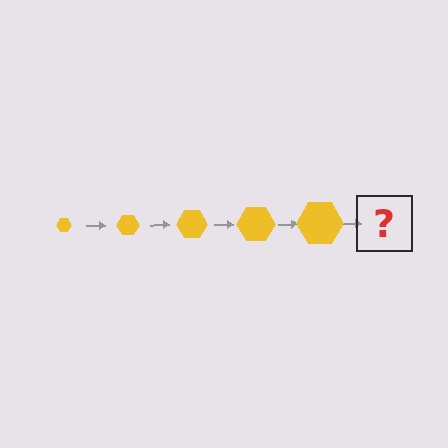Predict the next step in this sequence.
The next step is a yellow hexagon, larger than the previous one.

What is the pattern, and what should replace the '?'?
The pattern is that the hexagon gets progressively larger each step. The '?' should be a yellow hexagon, larger than the previous one.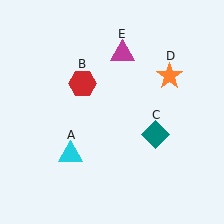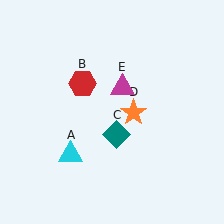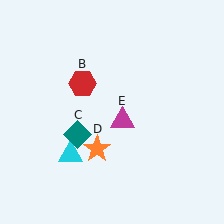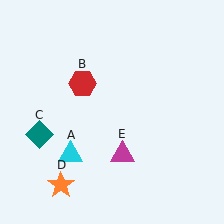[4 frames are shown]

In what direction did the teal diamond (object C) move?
The teal diamond (object C) moved left.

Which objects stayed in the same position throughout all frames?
Cyan triangle (object A) and red hexagon (object B) remained stationary.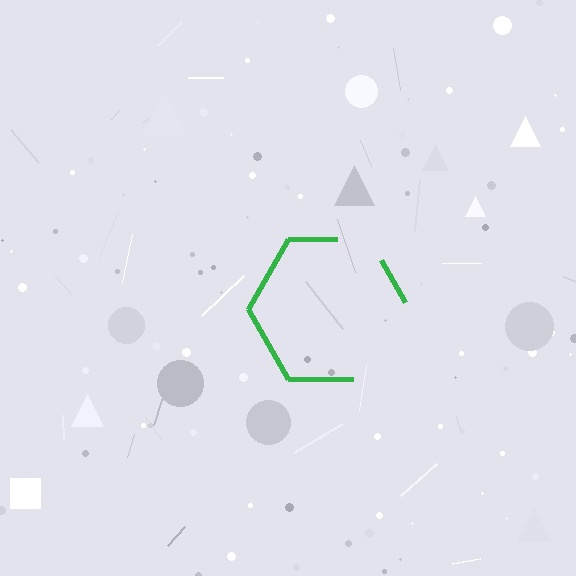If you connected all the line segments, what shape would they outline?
They would outline a hexagon.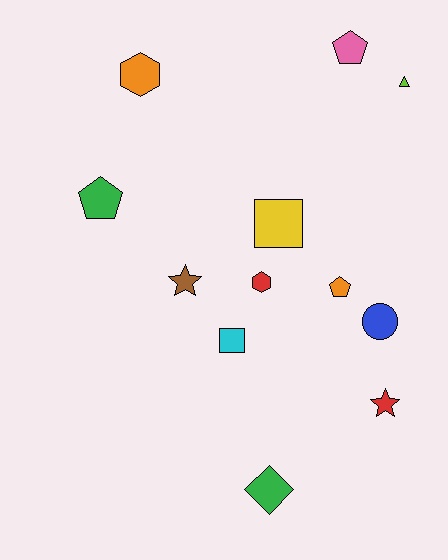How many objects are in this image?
There are 12 objects.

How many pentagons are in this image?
There are 3 pentagons.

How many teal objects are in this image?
There are no teal objects.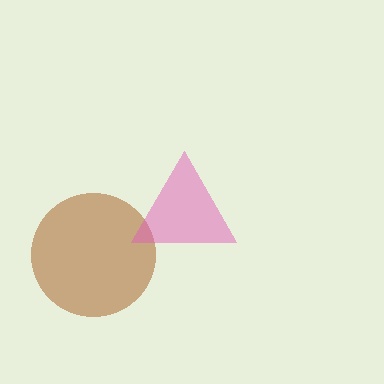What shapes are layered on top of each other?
The layered shapes are: a brown circle, a pink triangle.